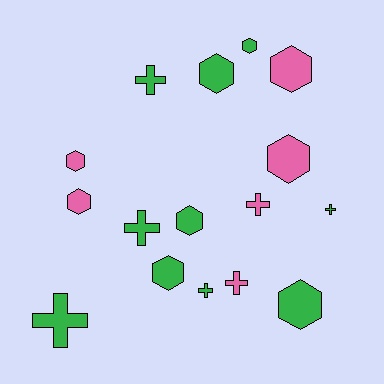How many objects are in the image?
There are 16 objects.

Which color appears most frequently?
Green, with 10 objects.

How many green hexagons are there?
There are 5 green hexagons.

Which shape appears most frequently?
Hexagon, with 9 objects.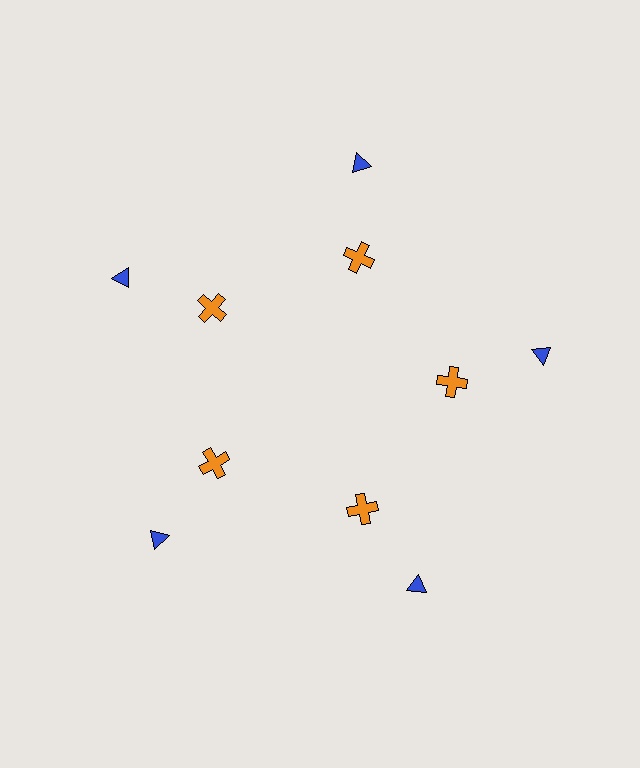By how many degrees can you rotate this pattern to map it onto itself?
The pattern maps onto itself every 72 degrees of rotation.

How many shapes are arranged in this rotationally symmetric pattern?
There are 10 shapes, arranged in 5 groups of 2.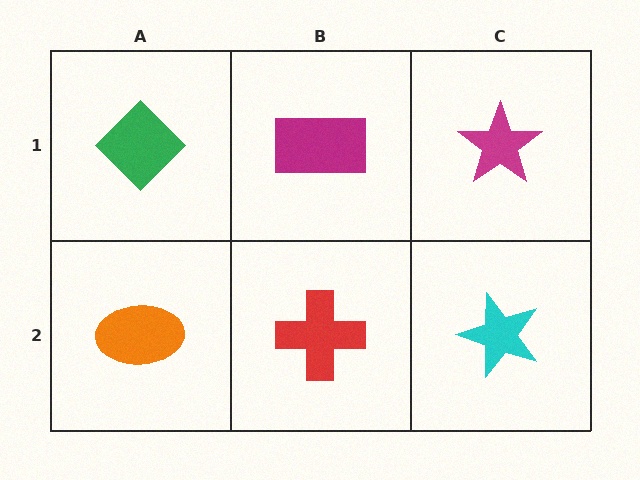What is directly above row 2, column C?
A magenta star.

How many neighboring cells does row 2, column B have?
3.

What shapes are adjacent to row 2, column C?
A magenta star (row 1, column C), a red cross (row 2, column B).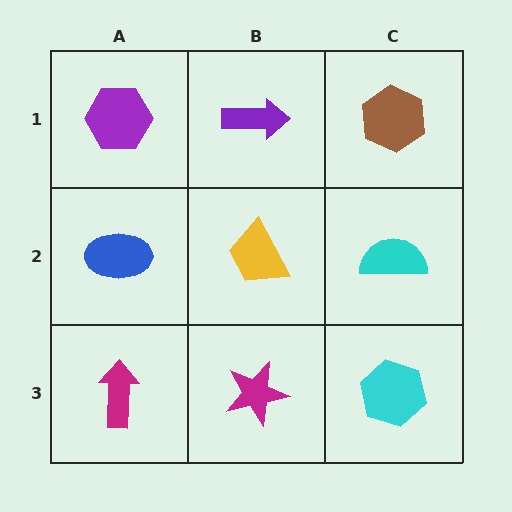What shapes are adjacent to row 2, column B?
A purple arrow (row 1, column B), a magenta star (row 3, column B), a blue ellipse (row 2, column A), a cyan semicircle (row 2, column C).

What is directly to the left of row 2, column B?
A blue ellipse.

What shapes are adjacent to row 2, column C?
A brown hexagon (row 1, column C), a cyan hexagon (row 3, column C), a yellow trapezoid (row 2, column B).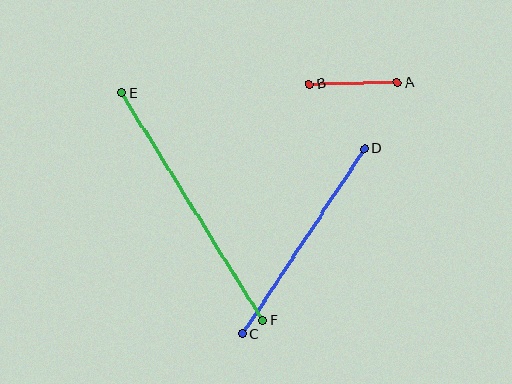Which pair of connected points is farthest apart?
Points E and F are farthest apart.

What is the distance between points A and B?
The distance is approximately 88 pixels.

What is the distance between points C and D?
The distance is approximately 222 pixels.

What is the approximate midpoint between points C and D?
The midpoint is at approximately (303, 242) pixels.